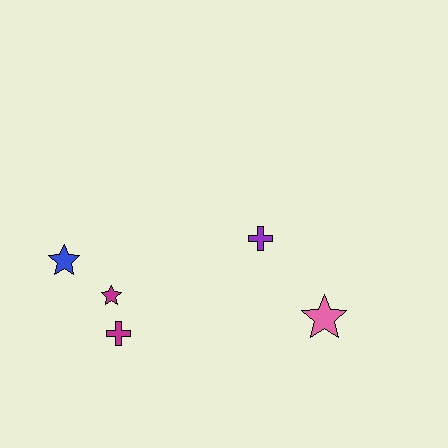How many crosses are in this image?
There are 2 crosses.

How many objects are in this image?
There are 5 objects.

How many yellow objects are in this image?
There are no yellow objects.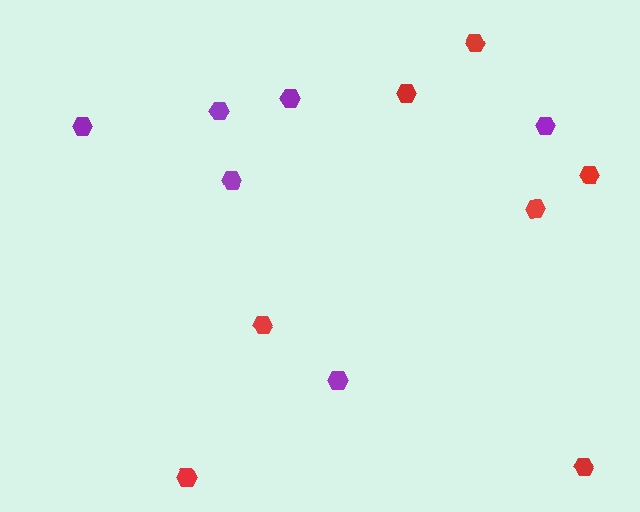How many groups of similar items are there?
There are 2 groups: one group of red hexagons (7) and one group of purple hexagons (6).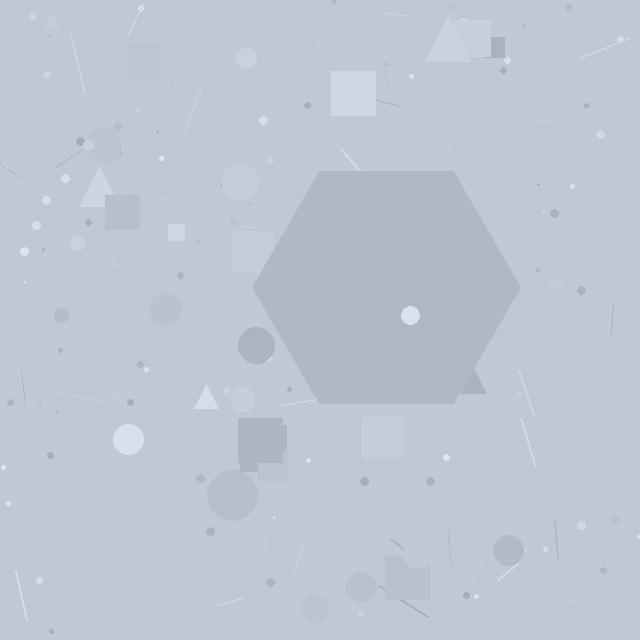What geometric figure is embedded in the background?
A hexagon is embedded in the background.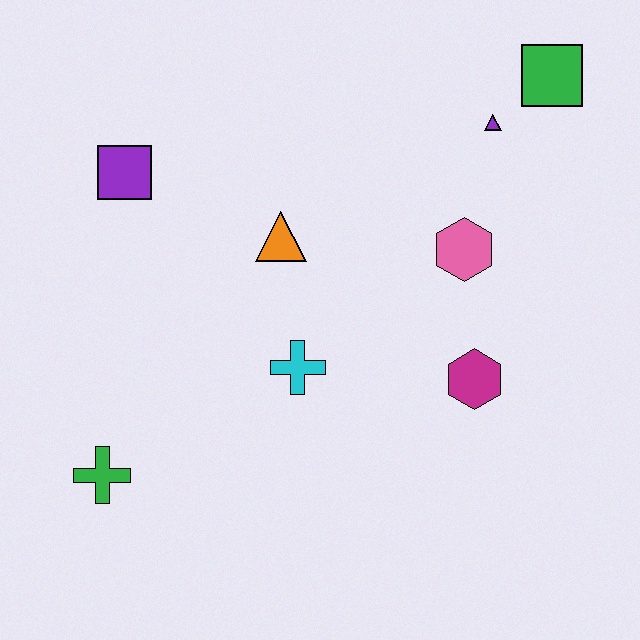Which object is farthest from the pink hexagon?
The green cross is farthest from the pink hexagon.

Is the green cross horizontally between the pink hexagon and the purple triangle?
No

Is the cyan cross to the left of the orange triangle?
No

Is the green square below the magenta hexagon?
No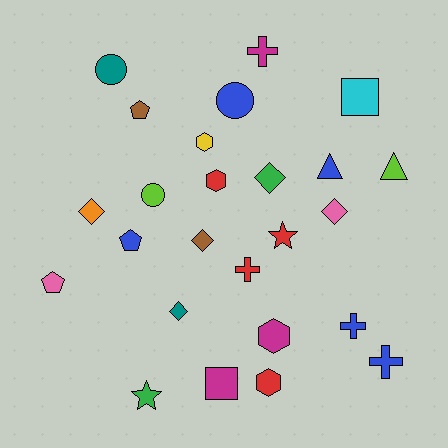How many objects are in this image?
There are 25 objects.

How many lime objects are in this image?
There are 2 lime objects.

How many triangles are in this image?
There are 2 triangles.